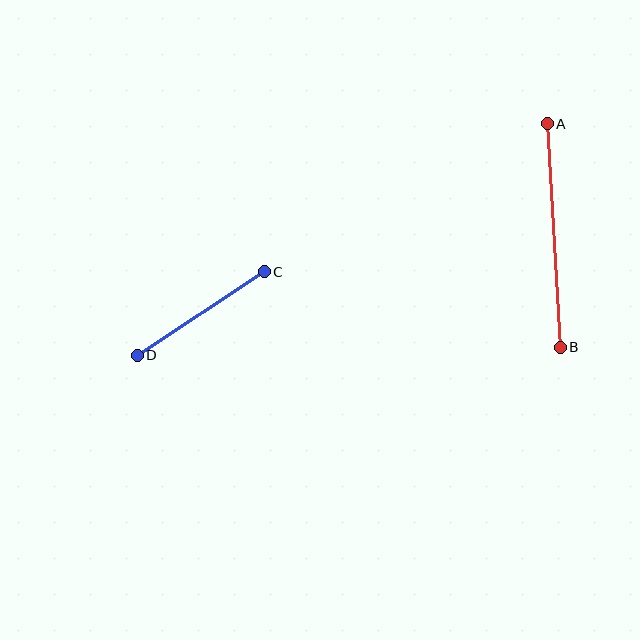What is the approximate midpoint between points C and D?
The midpoint is at approximately (201, 314) pixels.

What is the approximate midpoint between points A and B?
The midpoint is at approximately (554, 235) pixels.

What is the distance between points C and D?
The distance is approximately 152 pixels.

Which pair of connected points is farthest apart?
Points A and B are farthest apart.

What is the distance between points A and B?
The distance is approximately 224 pixels.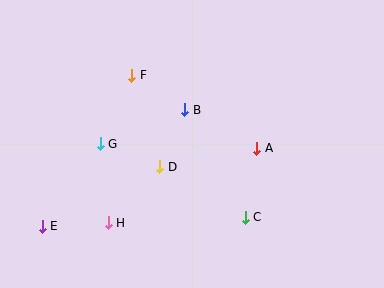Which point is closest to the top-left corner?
Point F is closest to the top-left corner.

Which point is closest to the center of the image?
Point B at (185, 110) is closest to the center.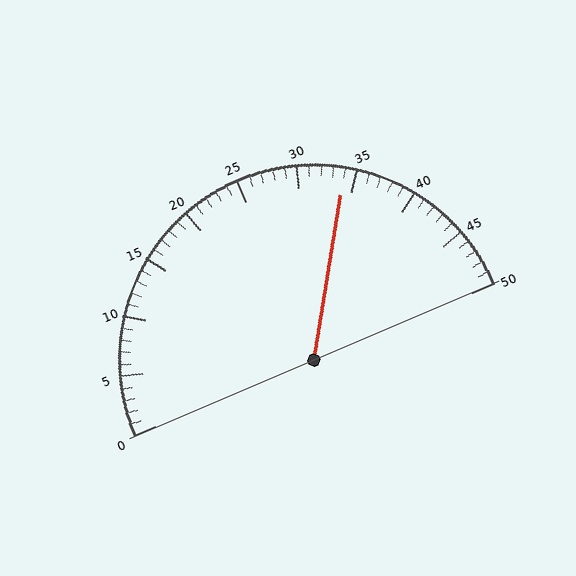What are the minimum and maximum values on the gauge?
The gauge ranges from 0 to 50.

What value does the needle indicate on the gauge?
The needle indicates approximately 34.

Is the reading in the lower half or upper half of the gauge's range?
The reading is in the upper half of the range (0 to 50).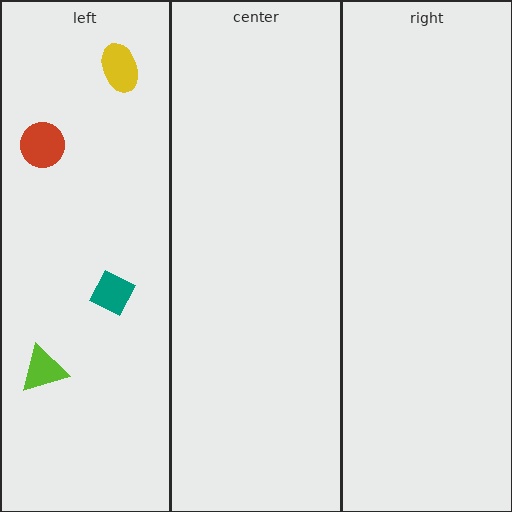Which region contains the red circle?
The left region.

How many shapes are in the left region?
4.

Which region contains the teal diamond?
The left region.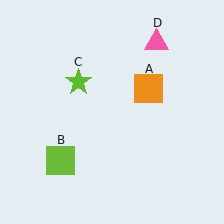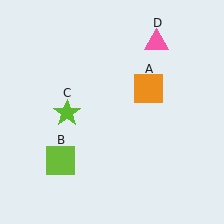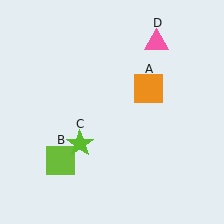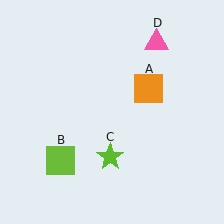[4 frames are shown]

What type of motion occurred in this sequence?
The lime star (object C) rotated counterclockwise around the center of the scene.